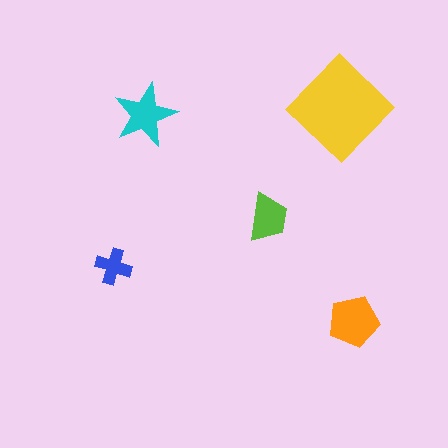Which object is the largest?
The yellow diamond.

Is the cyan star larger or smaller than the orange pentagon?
Smaller.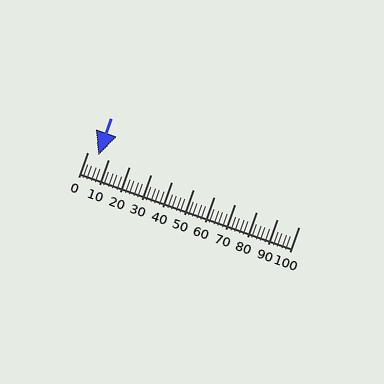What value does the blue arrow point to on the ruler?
The blue arrow points to approximately 5.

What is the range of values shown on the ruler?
The ruler shows values from 0 to 100.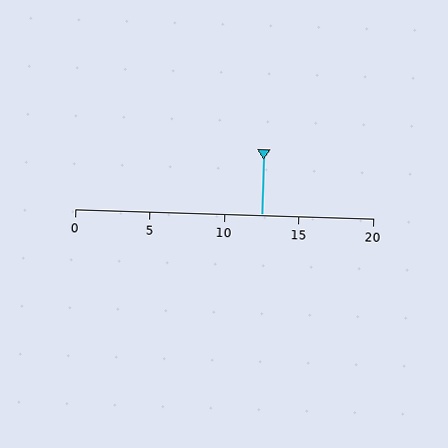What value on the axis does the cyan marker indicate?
The marker indicates approximately 12.5.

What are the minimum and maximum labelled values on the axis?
The axis runs from 0 to 20.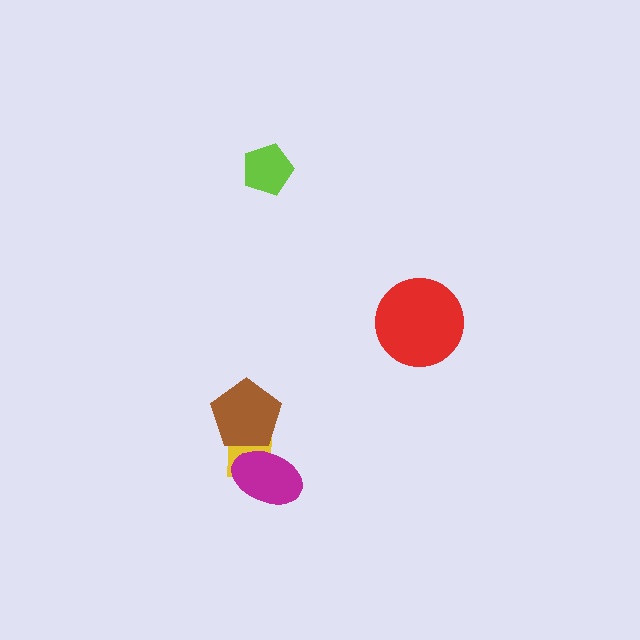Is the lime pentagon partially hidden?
No, no other shape covers it.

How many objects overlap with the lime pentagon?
0 objects overlap with the lime pentagon.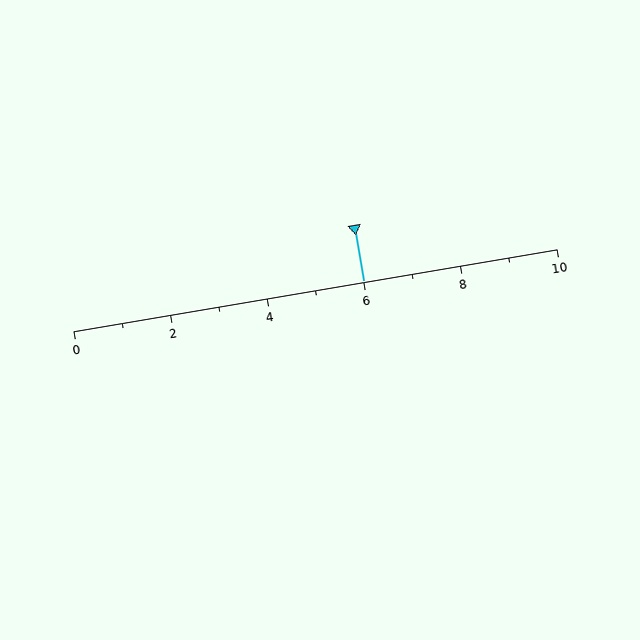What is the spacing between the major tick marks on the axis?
The major ticks are spaced 2 apart.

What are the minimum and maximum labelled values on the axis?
The axis runs from 0 to 10.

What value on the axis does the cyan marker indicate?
The marker indicates approximately 6.